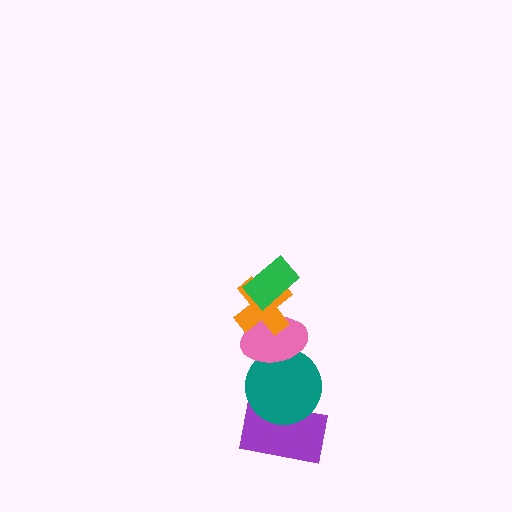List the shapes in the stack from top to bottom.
From top to bottom: the green rectangle, the orange cross, the pink ellipse, the teal circle, the purple rectangle.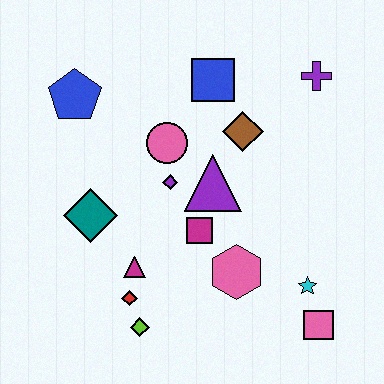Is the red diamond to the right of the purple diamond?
No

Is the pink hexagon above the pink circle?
No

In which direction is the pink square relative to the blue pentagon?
The pink square is to the right of the blue pentagon.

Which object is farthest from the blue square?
The pink square is farthest from the blue square.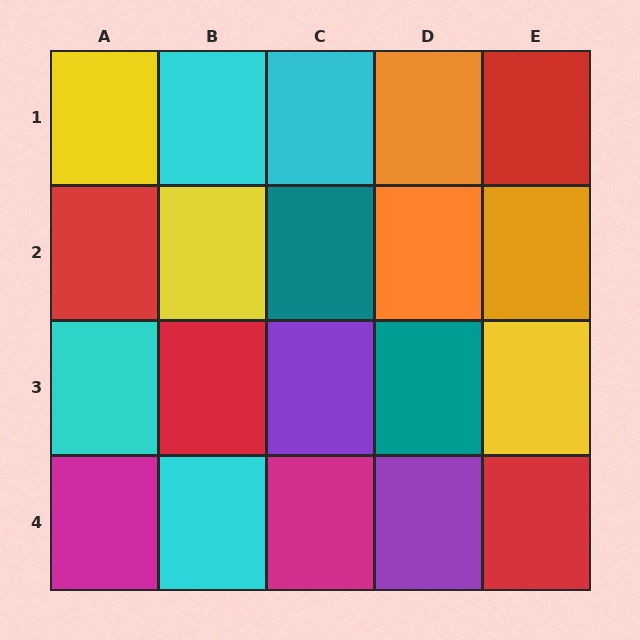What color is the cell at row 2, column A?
Red.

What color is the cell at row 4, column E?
Red.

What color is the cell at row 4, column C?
Magenta.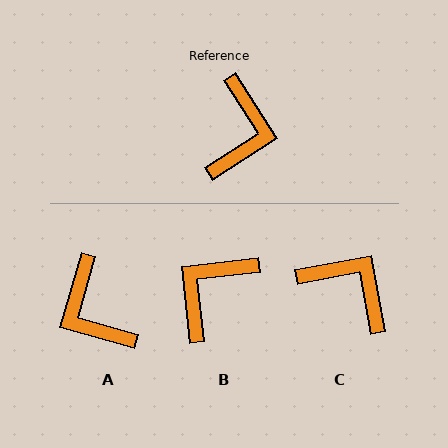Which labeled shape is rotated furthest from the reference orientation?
B, about 153 degrees away.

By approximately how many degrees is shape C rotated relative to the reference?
Approximately 68 degrees counter-clockwise.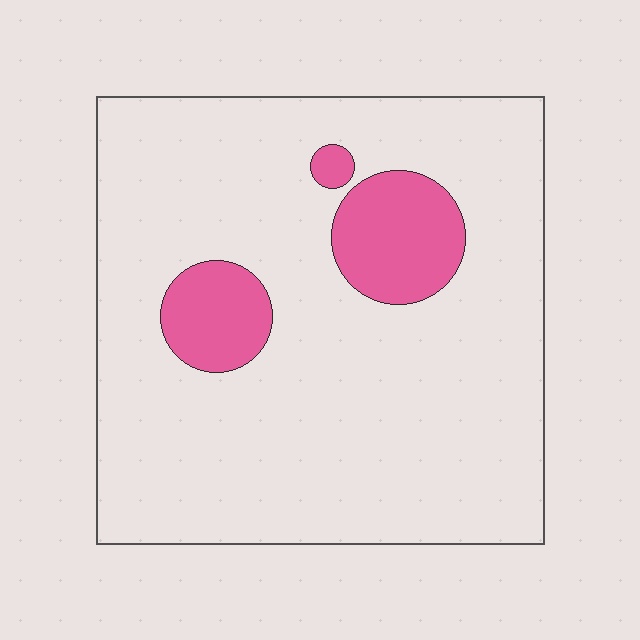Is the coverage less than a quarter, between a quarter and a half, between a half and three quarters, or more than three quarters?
Less than a quarter.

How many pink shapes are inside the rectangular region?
3.